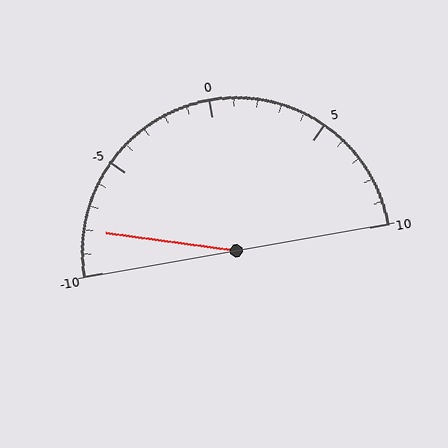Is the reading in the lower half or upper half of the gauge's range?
The reading is in the lower half of the range (-10 to 10).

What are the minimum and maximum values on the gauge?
The gauge ranges from -10 to 10.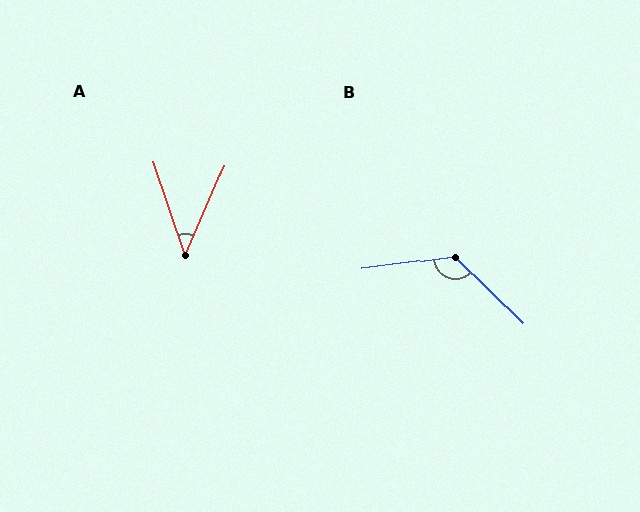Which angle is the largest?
B, at approximately 128 degrees.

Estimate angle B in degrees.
Approximately 128 degrees.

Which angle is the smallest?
A, at approximately 42 degrees.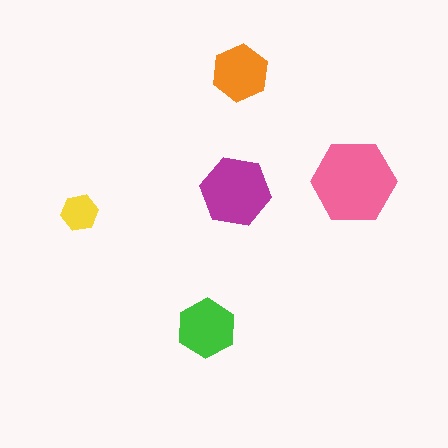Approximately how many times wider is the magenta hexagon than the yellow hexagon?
About 2 times wider.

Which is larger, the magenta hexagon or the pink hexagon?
The pink one.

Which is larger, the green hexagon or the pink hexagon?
The pink one.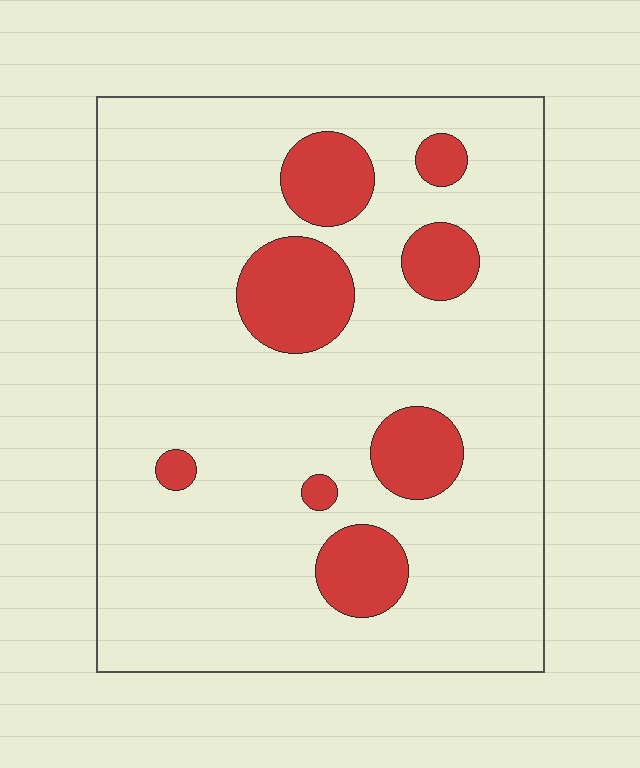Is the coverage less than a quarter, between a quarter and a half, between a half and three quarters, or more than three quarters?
Less than a quarter.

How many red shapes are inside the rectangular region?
8.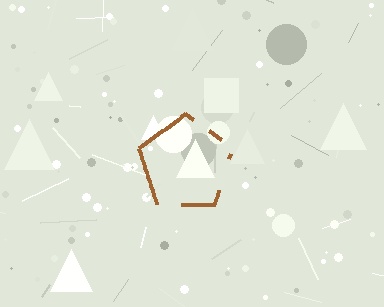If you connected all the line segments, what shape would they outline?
They would outline a pentagon.